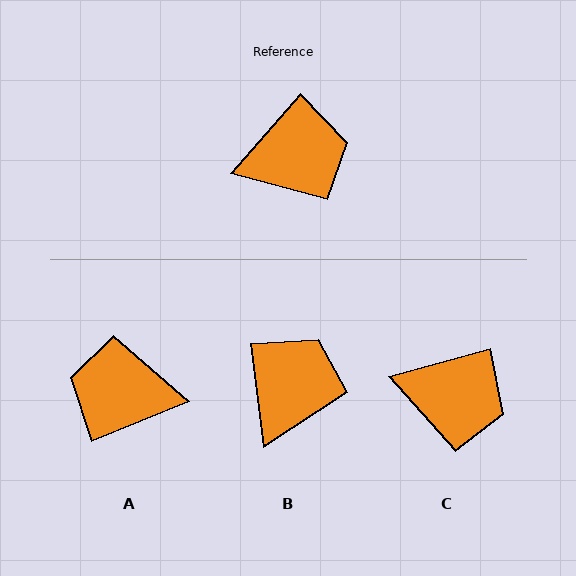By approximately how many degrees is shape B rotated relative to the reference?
Approximately 48 degrees counter-clockwise.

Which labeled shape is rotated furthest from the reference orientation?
A, about 154 degrees away.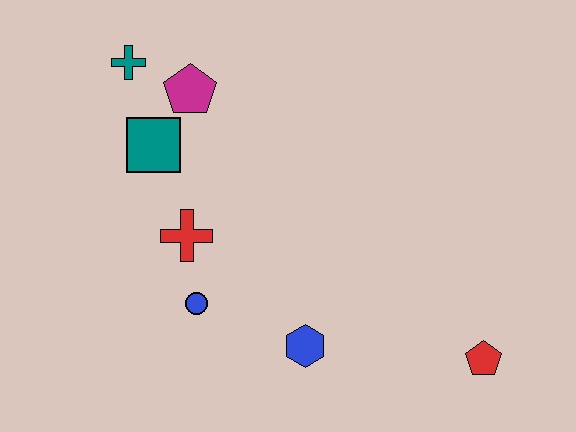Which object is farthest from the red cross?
The red pentagon is farthest from the red cross.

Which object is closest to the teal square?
The magenta pentagon is closest to the teal square.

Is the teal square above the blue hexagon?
Yes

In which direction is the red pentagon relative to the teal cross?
The red pentagon is to the right of the teal cross.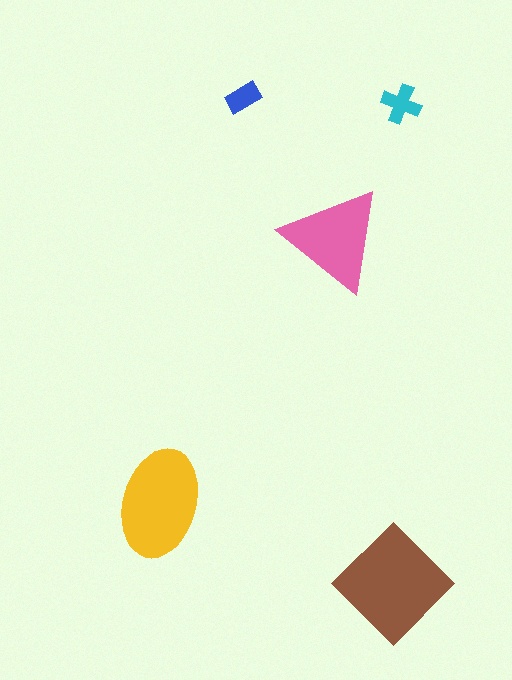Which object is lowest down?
The brown diamond is bottommost.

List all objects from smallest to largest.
The blue rectangle, the cyan cross, the pink triangle, the yellow ellipse, the brown diamond.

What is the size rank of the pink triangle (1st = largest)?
3rd.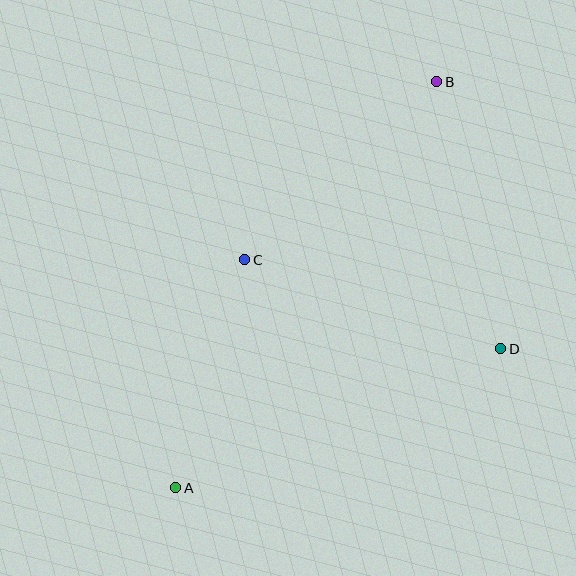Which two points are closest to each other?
Points A and C are closest to each other.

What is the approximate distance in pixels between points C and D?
The distance between C and D is approximately 271 pixels.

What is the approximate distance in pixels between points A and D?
The distance between A and D is approximately 353 pixels.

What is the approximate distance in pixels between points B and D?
The distance between B and D is approximately 275 pixels.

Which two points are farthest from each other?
Points A and B are farthest from each other.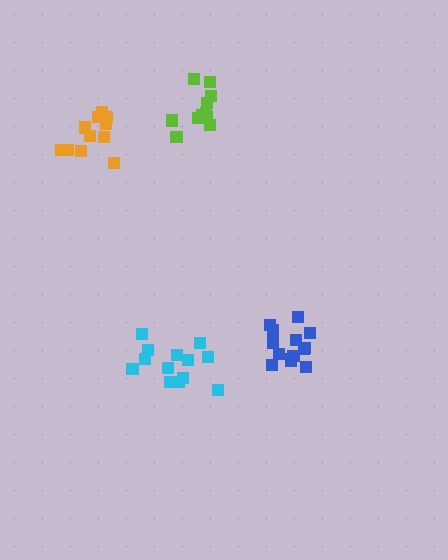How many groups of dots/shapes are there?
There are 4 groups.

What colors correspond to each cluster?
The clusters are colored: blue, orange, cyan, lime.